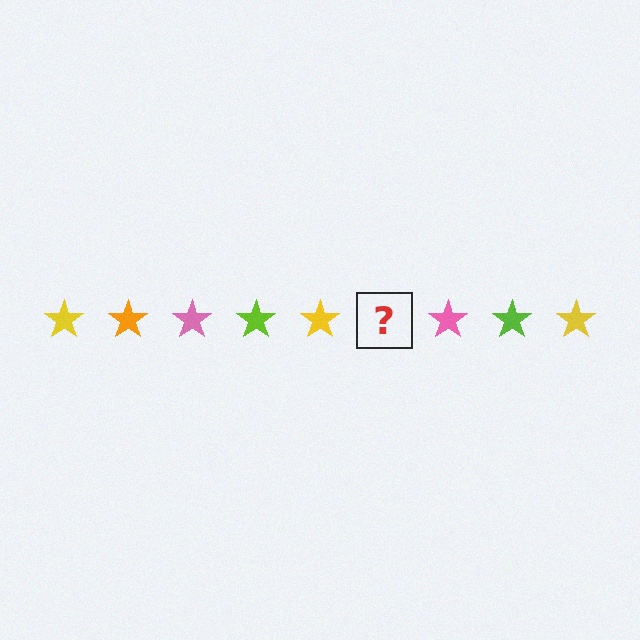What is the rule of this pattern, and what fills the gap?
The rule is that the pattern cycles through yellow, orange, pink, lime stars. The gap should be filled with an orange star.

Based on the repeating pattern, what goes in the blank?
The blank should be an orange star.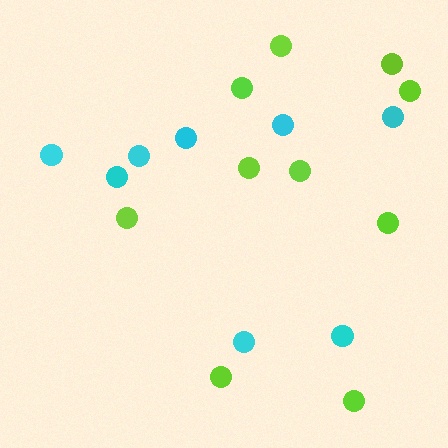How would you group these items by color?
There are 2 groups: one group of lime circles (10) and one group of cyan circles (8).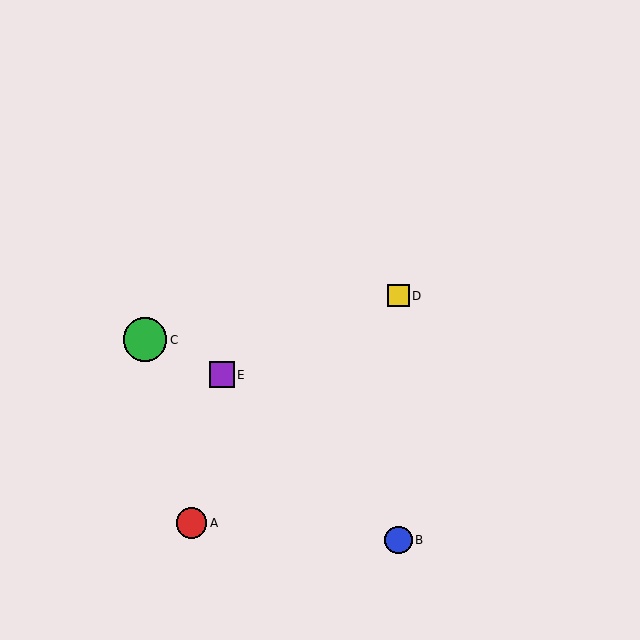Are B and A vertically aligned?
No, B is at x≈399 and A is at x≈191.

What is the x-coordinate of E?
Object E is at x≈222.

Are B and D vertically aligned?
Yes, both are at x≈399.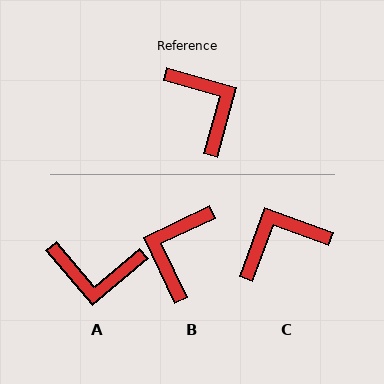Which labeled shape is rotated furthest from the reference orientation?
B, about 131 degrees away.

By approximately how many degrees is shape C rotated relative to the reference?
Approximately 86 degrees counter-clockwise.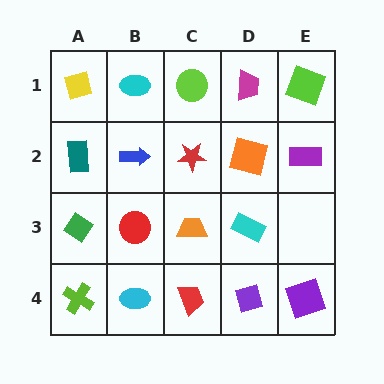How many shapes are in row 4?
5 shapes.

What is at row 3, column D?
A cyan rectangle.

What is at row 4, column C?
A red trapezoid.